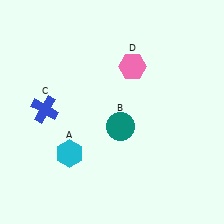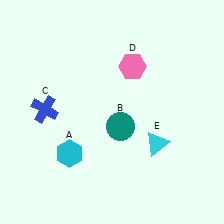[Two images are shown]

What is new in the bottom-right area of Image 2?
A cyan triangle (E) was added in the bottom-right area of Image 2.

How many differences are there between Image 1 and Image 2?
There is 1 difference between the two images.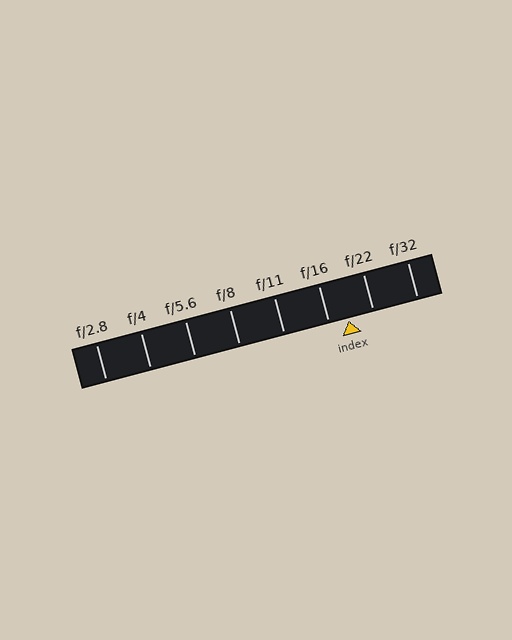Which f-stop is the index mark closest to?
The index mark is closest to f/16.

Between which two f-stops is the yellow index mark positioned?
The index mark is between f/16 and f/22.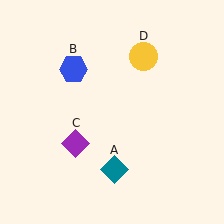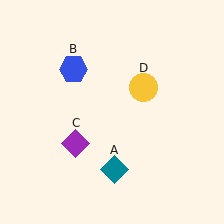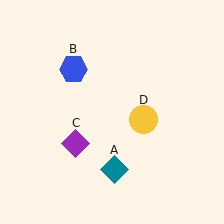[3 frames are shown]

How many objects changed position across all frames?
1 object changed position: yellow circle (object D).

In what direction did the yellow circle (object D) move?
The yellow circle (object D) moved down.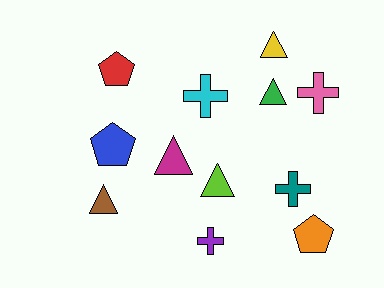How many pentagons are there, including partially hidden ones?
There are 3 pentagons.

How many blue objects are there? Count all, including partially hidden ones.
There is 1 blue object.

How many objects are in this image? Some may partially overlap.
There are 12 objects.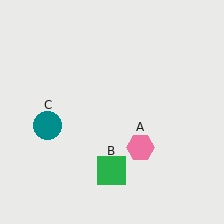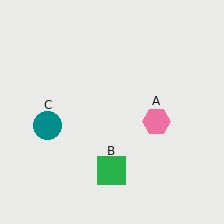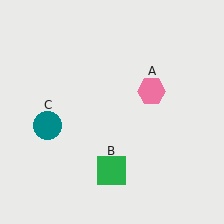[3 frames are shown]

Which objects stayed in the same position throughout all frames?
Green square (object B) and teal circle (object C) remained stationary.